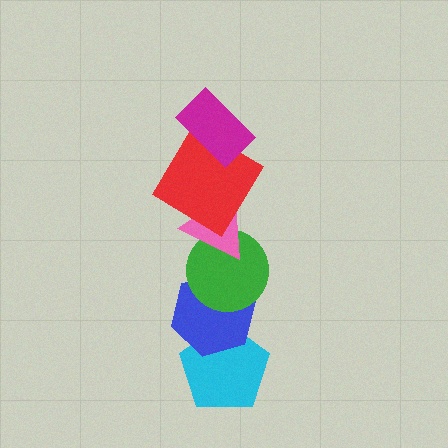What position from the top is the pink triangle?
The pink triangle is 3rd from the top.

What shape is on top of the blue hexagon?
The green circle is on top of the blue hexagon.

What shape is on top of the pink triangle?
The red diamond is on top of the pink triangle.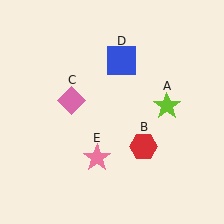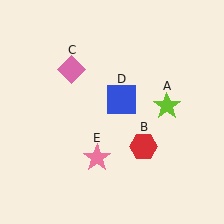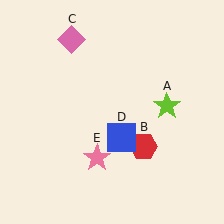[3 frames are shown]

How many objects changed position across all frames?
2 objects changed position: pink diamond (object C), blue square (object D).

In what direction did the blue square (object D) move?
The blue square (object D) moved down.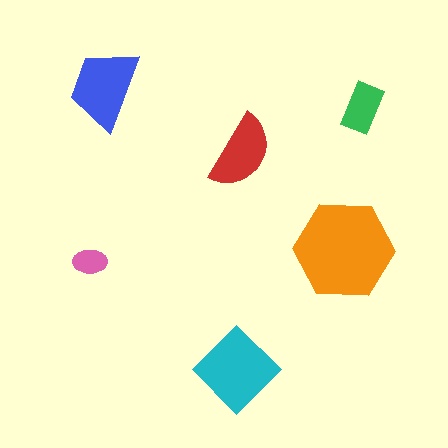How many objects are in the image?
There are 6 objects in the image.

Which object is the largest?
The orange hexagon.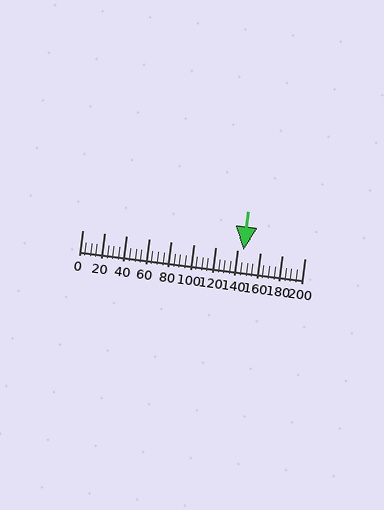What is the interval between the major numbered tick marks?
The major tick marks are spaced 20 units apart.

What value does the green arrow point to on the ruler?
The green arrow points to approximately 145.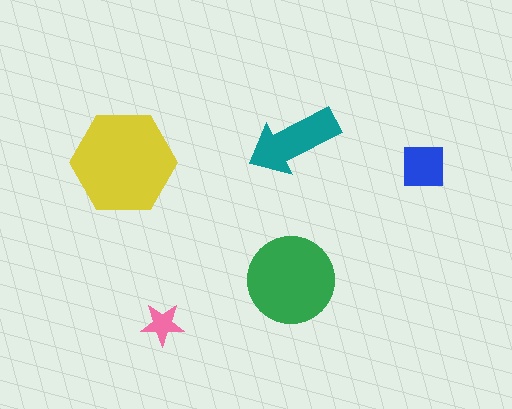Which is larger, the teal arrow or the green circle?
The green circle.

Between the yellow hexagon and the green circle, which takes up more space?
The yellow hexagon.